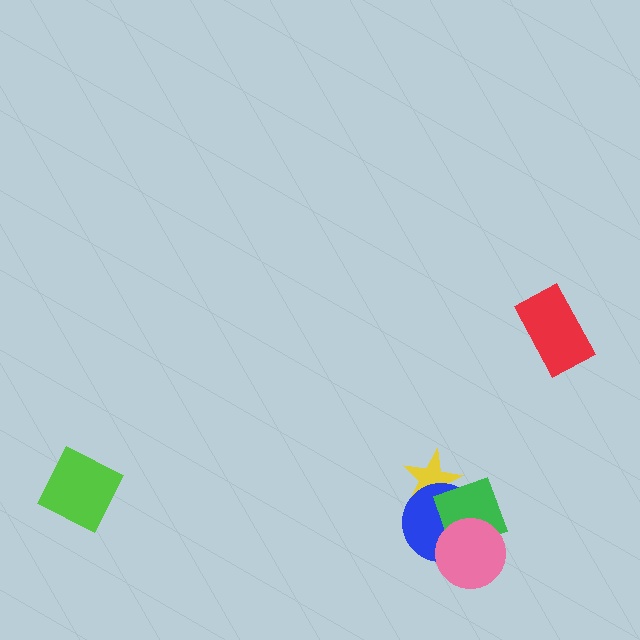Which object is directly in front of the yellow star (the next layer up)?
The blue circle is directly in front of the yellow star.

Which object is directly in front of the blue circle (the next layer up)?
The green square is directly in front of the blue circle.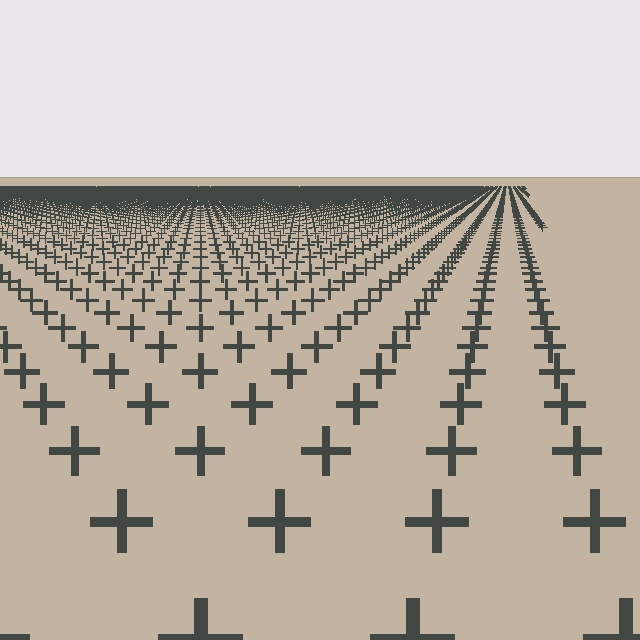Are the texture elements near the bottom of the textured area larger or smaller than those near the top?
Larger. Near the bottom, elements are closer to the viewer and appear at a bigger on-screen size.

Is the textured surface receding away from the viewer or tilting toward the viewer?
The surface is receding away from the viewer. Texture elements get smaller and denser toward the top.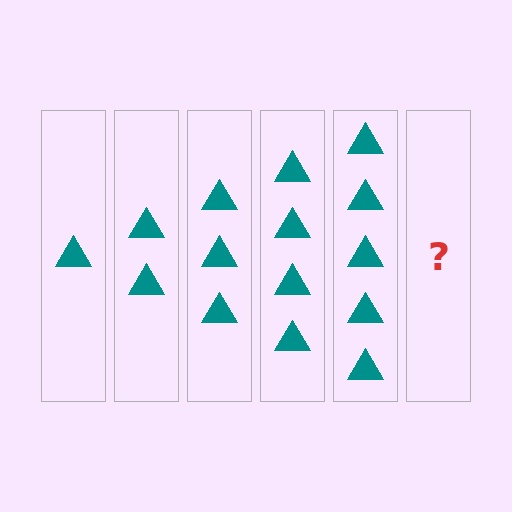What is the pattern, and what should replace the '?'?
The pattern is that each step adds one more triangle. The '?' should be 6 triangles.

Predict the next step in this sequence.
The next step is 6 triangles.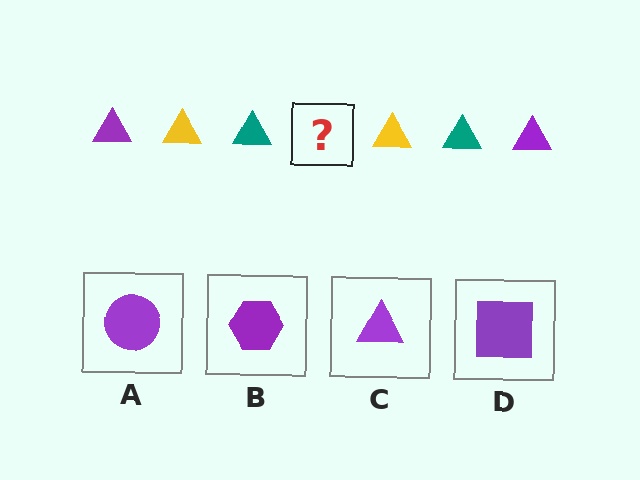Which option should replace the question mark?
Option C.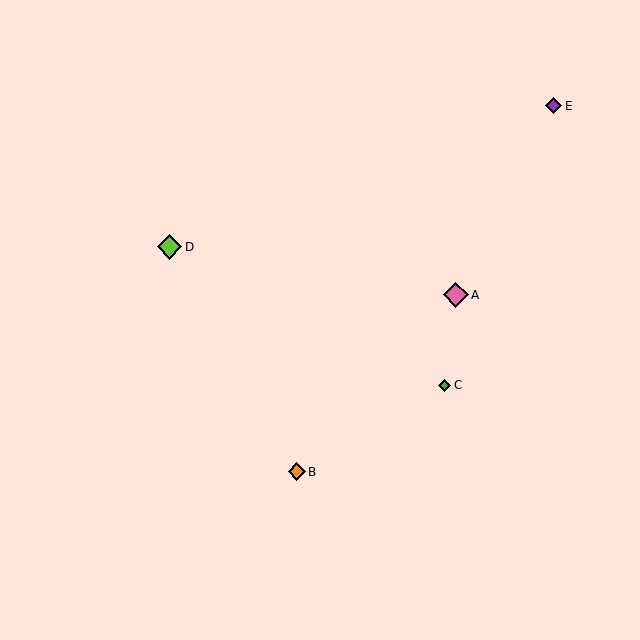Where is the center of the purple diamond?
The center of the purple diamond is at (554, 106).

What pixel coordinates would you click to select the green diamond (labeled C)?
Click at (445, 385) to select the green diamond C.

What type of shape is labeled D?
Shape D is a lime diamond.